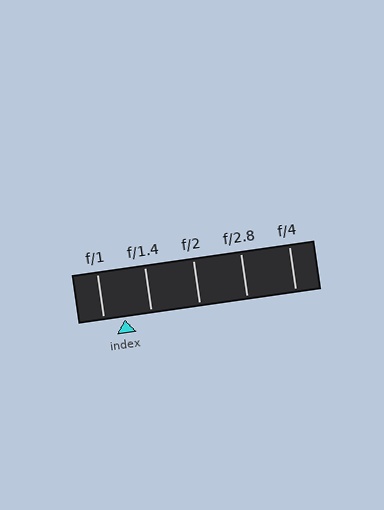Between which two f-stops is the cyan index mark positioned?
The index mark is between f/1 and f/1.4.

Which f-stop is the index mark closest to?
The index mark is closest to f/1.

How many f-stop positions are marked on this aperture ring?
There are 5 f-stop positions marked.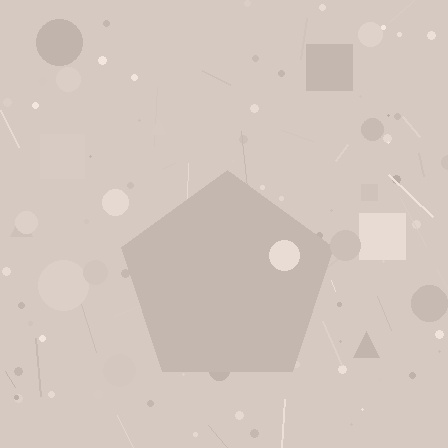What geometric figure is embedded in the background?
A pentagon is embedded in the background.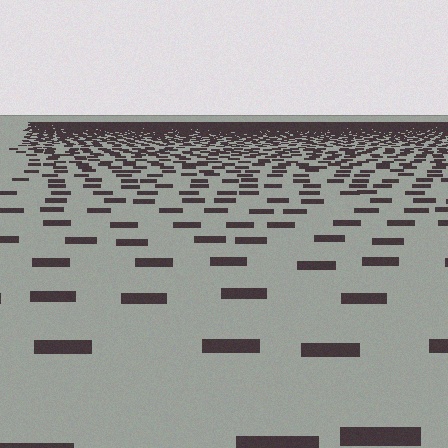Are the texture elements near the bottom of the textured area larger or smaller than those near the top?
Larger. Near the bottom, elements are closer to the viewer and appear at a bigger on-screen size.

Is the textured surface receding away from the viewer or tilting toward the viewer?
The surface is receding away from the viewer. Texture elements get smaller and denser toward the top.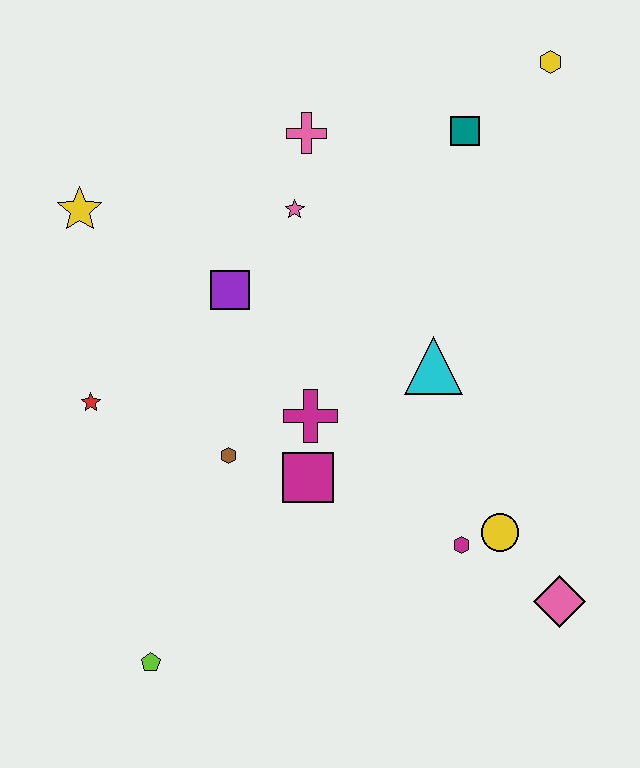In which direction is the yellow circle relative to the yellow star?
The yellow circle is to the right of the yellow star.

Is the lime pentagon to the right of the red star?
Yes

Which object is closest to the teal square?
The yellow hexagon is closest to the teal square.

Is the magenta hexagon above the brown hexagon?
No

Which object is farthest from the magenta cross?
The yellow hexagon is farthest from the magenta cross.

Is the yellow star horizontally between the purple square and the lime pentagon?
No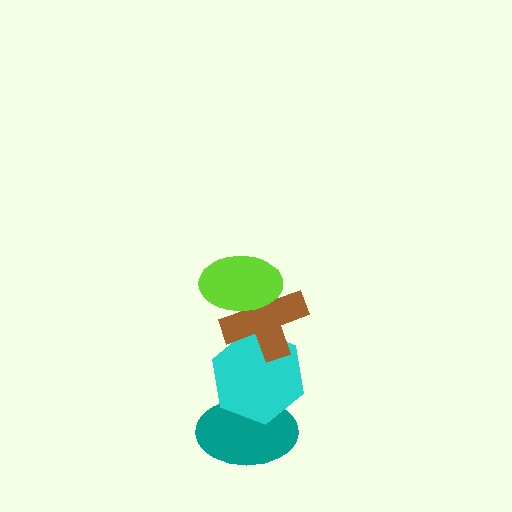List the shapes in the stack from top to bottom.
From top to bottom: the lime ellipse, the brown cross, the cyan hexagon, the teal ellipse.